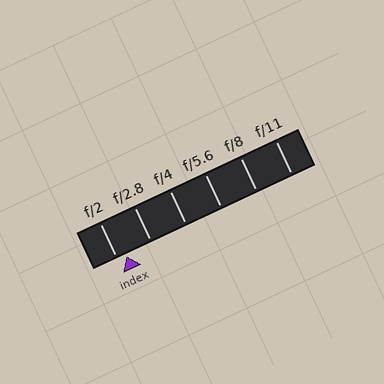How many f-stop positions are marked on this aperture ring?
There are 6 f-stop positions marked.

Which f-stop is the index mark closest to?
The index mark is closest to f/2.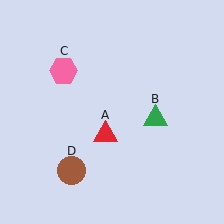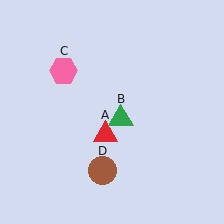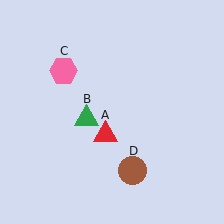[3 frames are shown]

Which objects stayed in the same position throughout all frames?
Red triangle (object A) and pink hexagon (object C) remained stationary.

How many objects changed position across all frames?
2 objects changed position: green triangle (object B), brown circle (object D).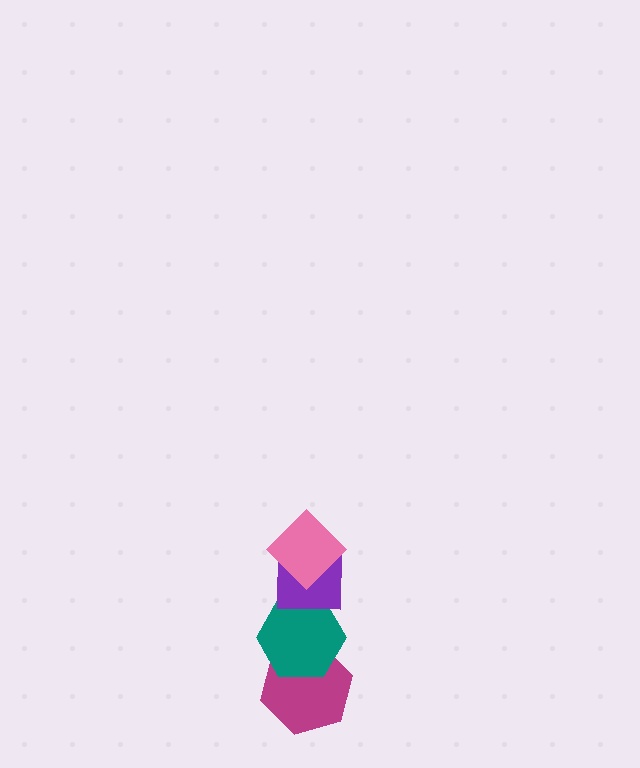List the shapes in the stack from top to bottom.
From top to bottom: the pink diamond, the purple square, the teal hexagon, the magenta hexagon.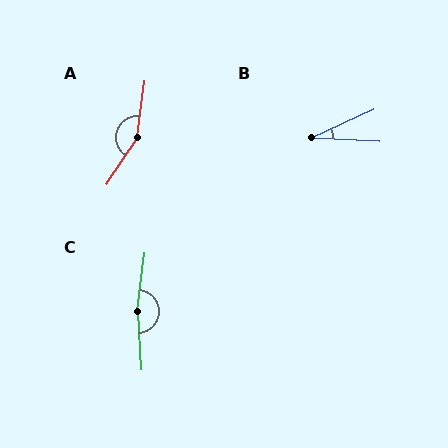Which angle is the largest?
C, at approximately 169 degrees.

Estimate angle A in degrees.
Approximately 154 degrees.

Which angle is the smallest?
B, at approximately 27 degrees.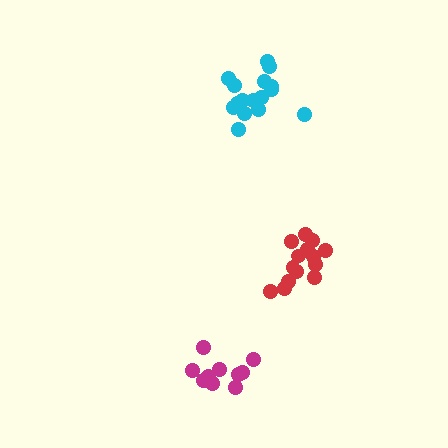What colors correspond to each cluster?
The clusters are colored: red, magenta, cyan.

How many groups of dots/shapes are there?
There are 3 groups.